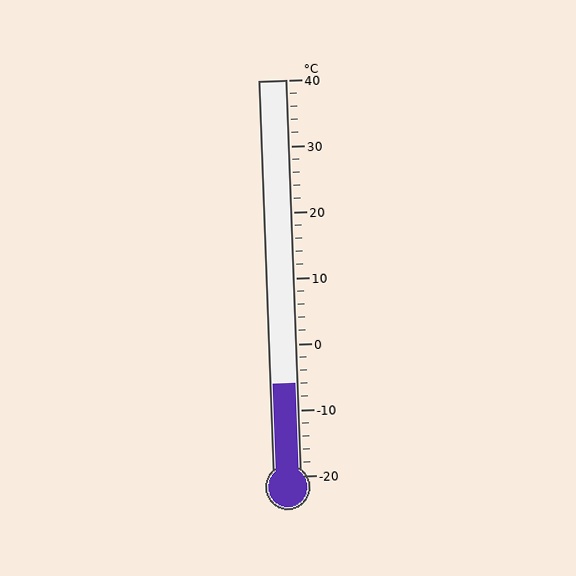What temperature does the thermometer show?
The thermometer shows approximately -6°C.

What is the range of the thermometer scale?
The thermometer scale ranges from -20°C to 40°C.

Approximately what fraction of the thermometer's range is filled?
The thermometer is filled to approximately 25% of its range.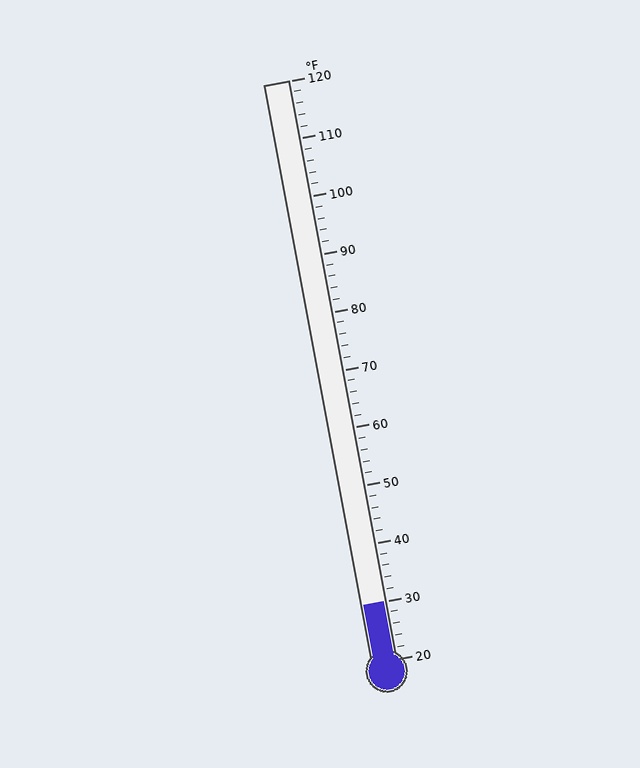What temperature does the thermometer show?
The thermometer shows approximately 30°F.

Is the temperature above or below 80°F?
The temperature is below 80°F.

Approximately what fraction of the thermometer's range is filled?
The thermometer is filled to approximately 10% of its range.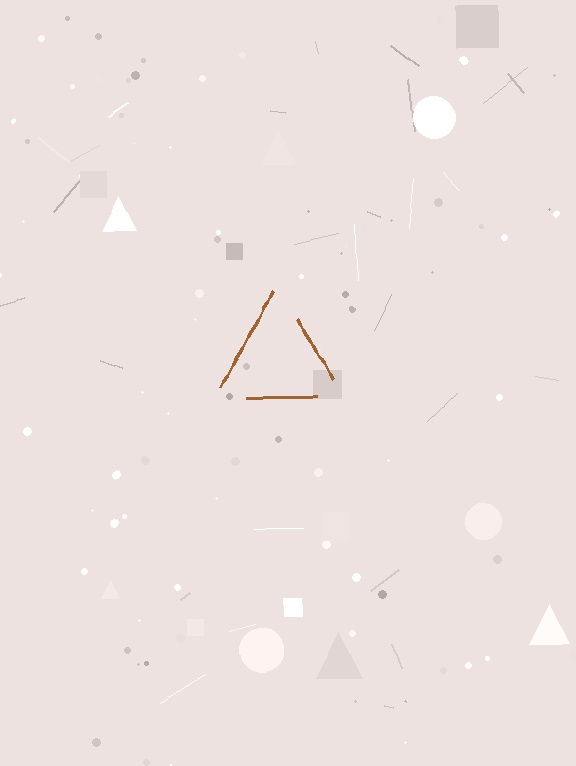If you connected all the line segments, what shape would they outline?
They would outline a triangle.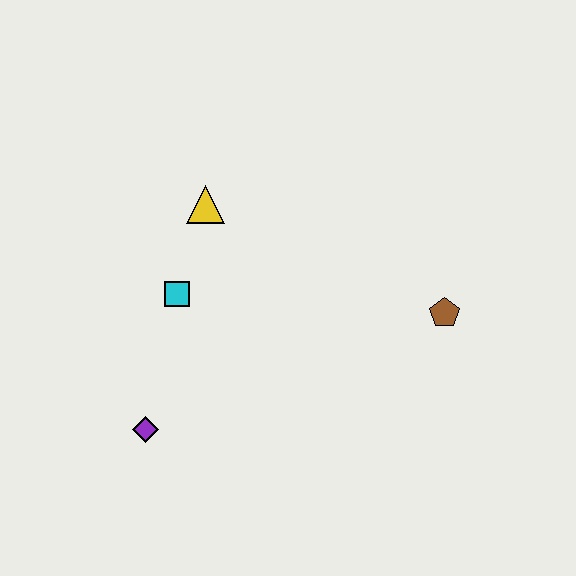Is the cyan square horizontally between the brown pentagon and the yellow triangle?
No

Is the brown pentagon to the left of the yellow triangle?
No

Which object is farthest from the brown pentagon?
The purple diamond is farthest from the brown pentagon.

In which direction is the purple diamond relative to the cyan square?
The purple diamond is below the cyan square.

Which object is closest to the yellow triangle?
The cyan square is closest to the yellow triangle.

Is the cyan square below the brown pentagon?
No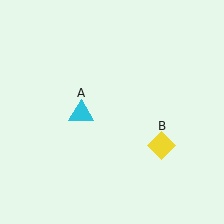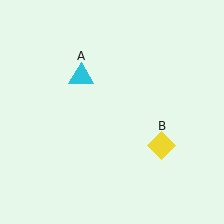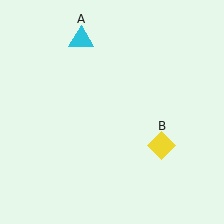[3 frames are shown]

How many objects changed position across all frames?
1 object changed position: cyan triangle (object A).